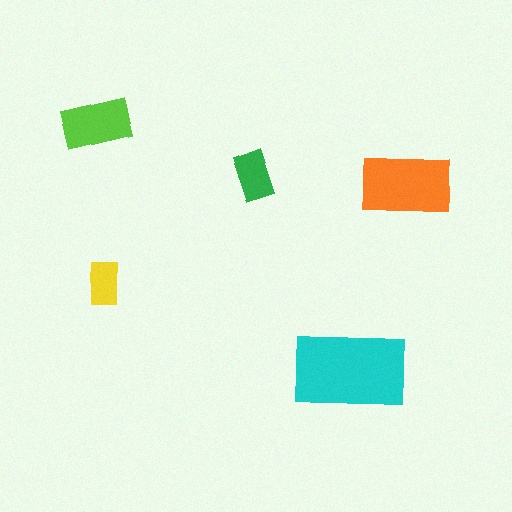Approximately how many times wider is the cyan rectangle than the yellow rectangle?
About 2.5 times wider.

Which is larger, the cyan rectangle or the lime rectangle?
The cyan one.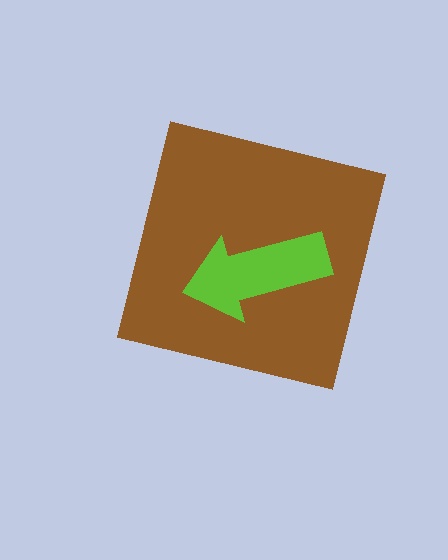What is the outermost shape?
The brown square.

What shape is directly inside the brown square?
The lime arrow.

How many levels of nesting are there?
2.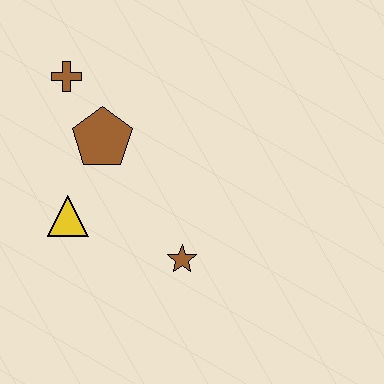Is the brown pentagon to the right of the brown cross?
Yes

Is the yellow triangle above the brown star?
Yes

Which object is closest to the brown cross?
The brown pentagon is closest to the brown cross.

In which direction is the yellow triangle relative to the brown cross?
The yellow triangle is below the brown cross.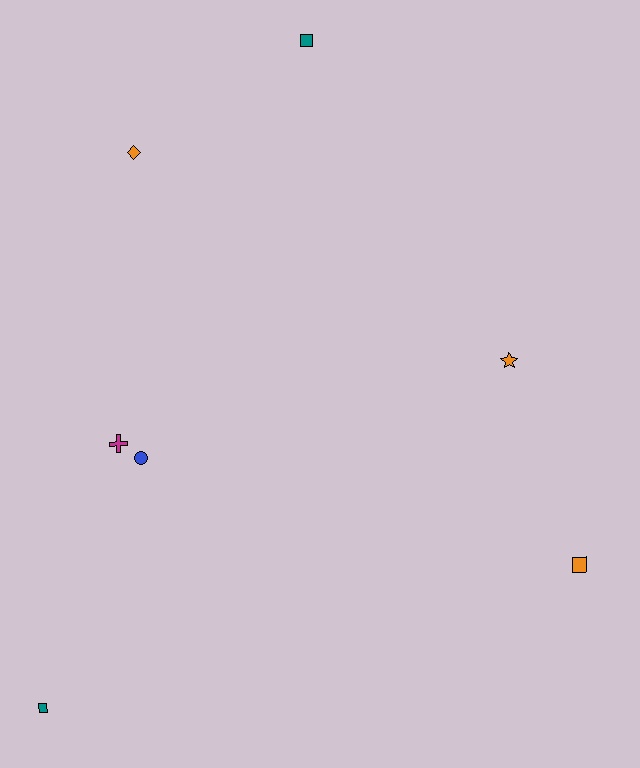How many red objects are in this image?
There are no red objects.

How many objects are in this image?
There are 7 objects.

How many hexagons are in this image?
There are no hexagons.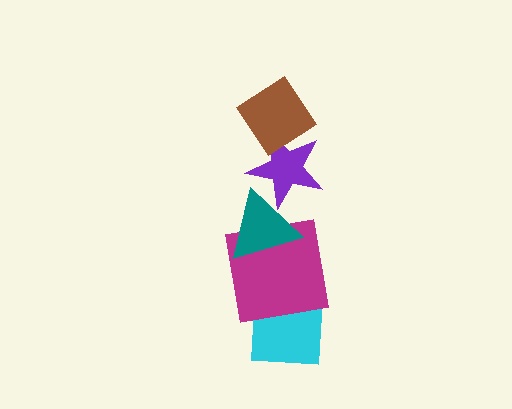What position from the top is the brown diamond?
The brown diamond is 1st from the top.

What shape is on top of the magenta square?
The teal triangle is on top of the magenta square.